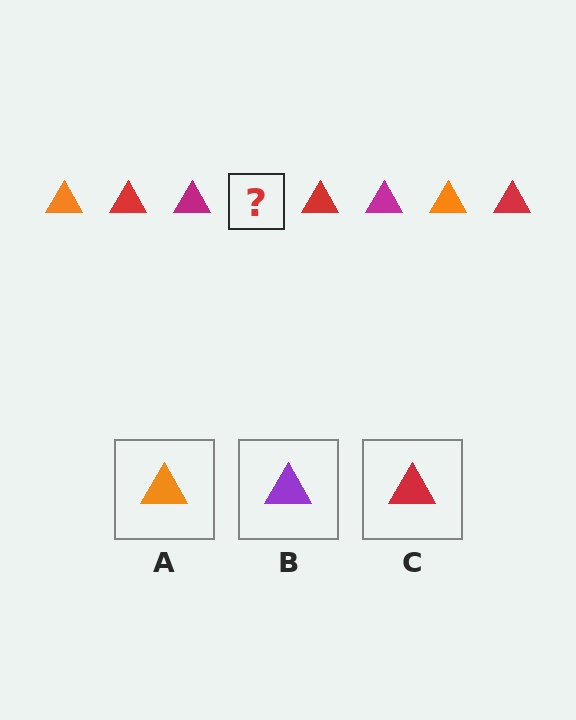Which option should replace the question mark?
Option A.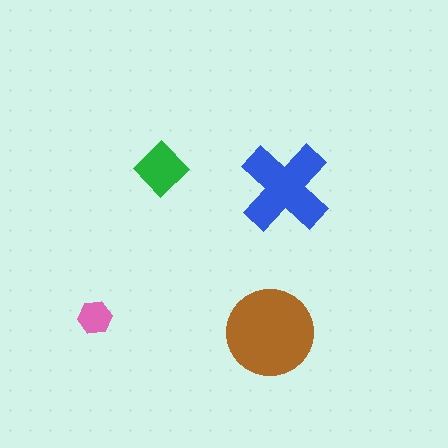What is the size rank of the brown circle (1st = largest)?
1st.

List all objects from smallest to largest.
The pink hexagon, the green diamond, the blue cross, the brown circle.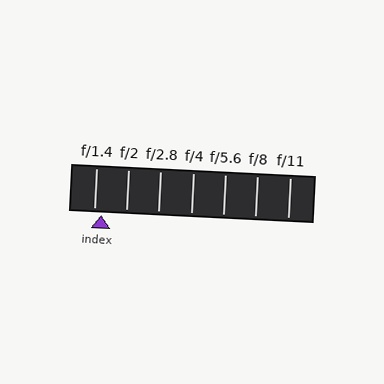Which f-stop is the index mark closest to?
The index mark is closest to f/1.4.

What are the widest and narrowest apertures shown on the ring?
The widest aperture shown is f/1.4 and the narrowest is f/11.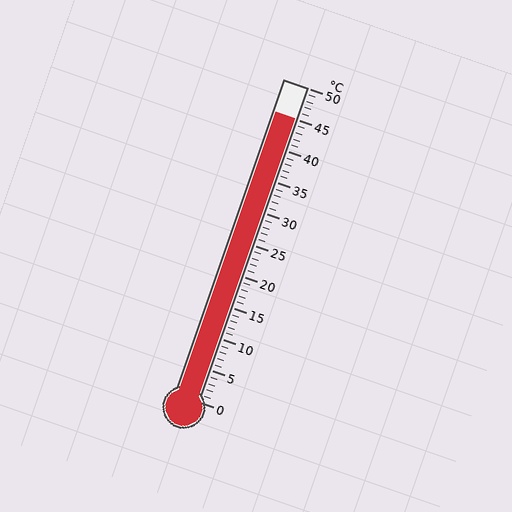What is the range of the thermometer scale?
The thermometer scale ranges from 0°C to 50°C.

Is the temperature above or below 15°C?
The temperature is above 15°C.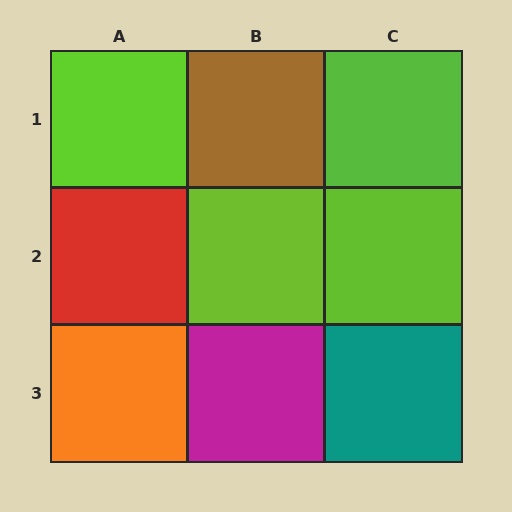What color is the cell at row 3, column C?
Teal.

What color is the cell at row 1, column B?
Brown.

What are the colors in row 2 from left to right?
Red, lime, lime.